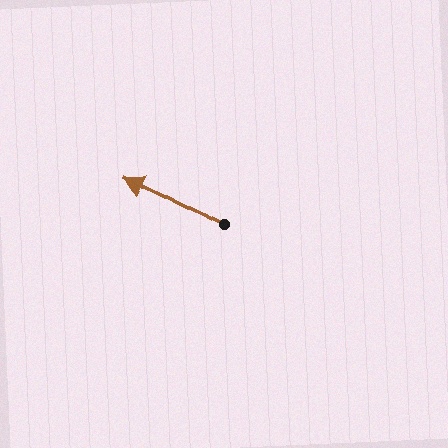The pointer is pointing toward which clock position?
Roughly 10 o'clock.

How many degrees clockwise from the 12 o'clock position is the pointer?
Approximately 297 degrees.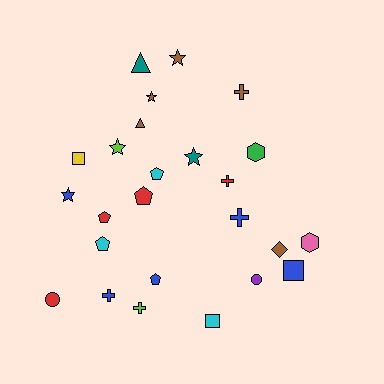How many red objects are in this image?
There are 4 red objects.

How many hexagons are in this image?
There are 2 hexagons.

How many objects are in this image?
There are 25 objects.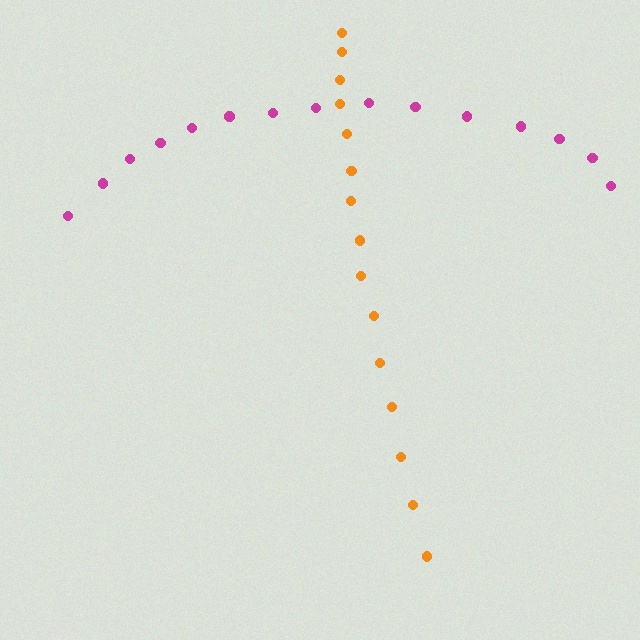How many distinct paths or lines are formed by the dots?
There are 2 distinct paths.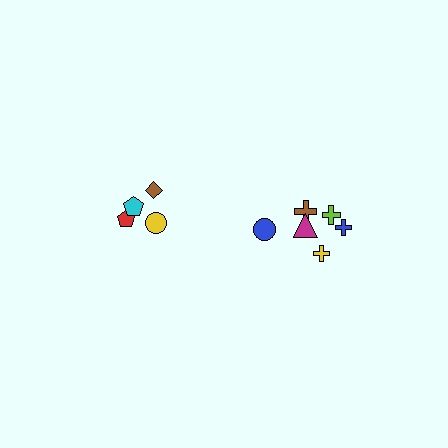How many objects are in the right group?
There are 6 objects.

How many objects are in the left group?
There are 4 objects.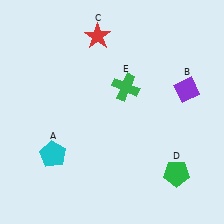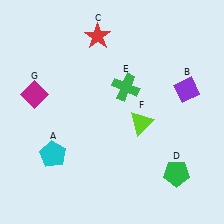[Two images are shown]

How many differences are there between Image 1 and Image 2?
There are 2 differences between the two images.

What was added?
A lime triangle (F), a magenta diamond (G) were added in Image 2.